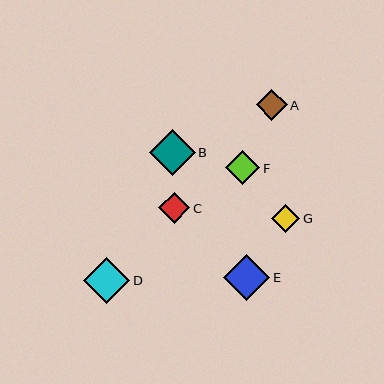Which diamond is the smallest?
Diamond G is the smallest with a size of approximately 28 pixels.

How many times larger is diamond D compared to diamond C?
Diamond D is approximately 1.5 times the size of diamond C.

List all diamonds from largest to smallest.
From largest to smallest: E, B, D, F, A, C, G.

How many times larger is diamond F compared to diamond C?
Diamond F is approximately 1.1 times the size of diamond C.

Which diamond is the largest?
Diamond E is the largest with a size of approximately 46 pixels.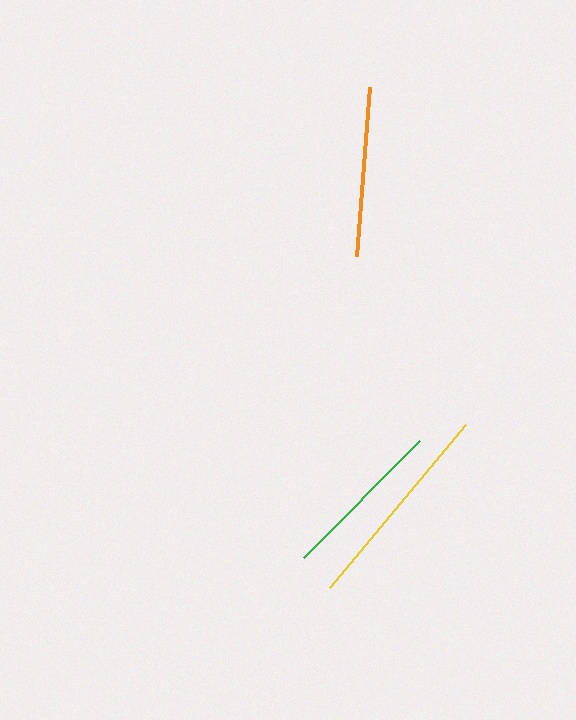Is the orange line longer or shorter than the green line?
The orange line is longer than the green line.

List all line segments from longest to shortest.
From longest to shortest: yellow, orange, green.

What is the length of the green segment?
The green segment is approximately 166 pixels long.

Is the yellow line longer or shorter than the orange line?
The yellow line is longer than the orange line.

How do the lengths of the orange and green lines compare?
The orange and green lines are approximately the same length.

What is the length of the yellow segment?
The yellow segment is approximately 212 pixels long.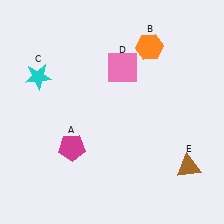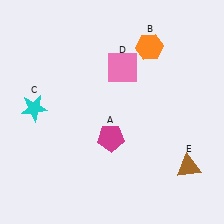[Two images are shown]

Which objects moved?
The objects that moved are: the magenta pentagon (A), the cyan star (C).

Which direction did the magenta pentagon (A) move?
The magenta pentagon (A) moved right.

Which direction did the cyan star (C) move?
The cyan star (C) moved down.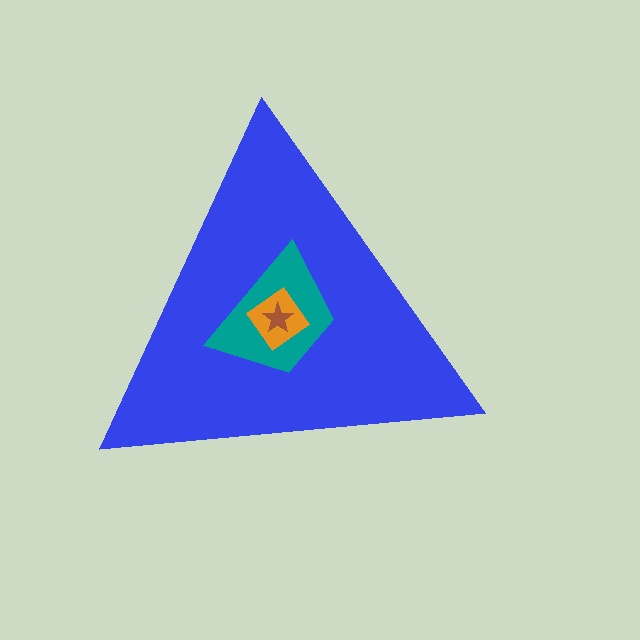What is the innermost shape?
The brown star.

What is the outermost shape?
The blue triangle.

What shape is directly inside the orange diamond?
The brown star.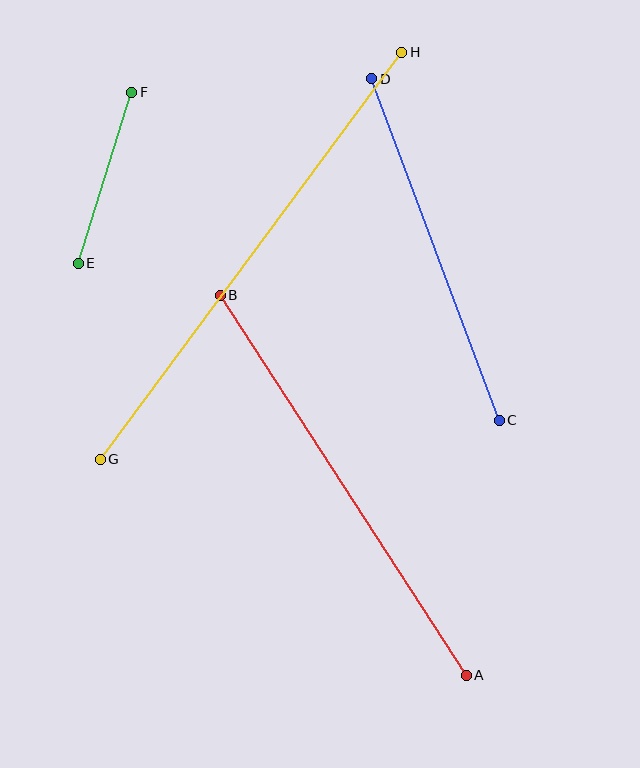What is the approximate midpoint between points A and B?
The midpoint is at approximately (343, 485) pixels.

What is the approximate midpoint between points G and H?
The midpoint is at approximately (251, 256) pixels.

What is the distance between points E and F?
The distance is approximately 179 pixels.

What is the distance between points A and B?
The distance is approximately 453 pixels.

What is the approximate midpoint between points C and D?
The midpoint is at approximately (435, 250) pixels.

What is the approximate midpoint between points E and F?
The midpoint is at approximately (105, 178) pixels.